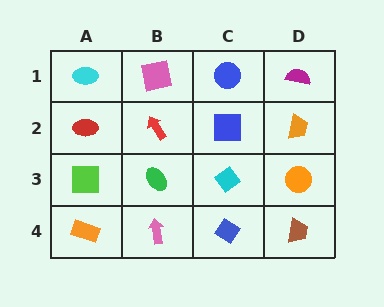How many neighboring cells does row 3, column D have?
3.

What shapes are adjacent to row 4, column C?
A cyan diamond (row 3, column C), a pink arrow (row 4, column B), a brown trapezoid (row 4, column D).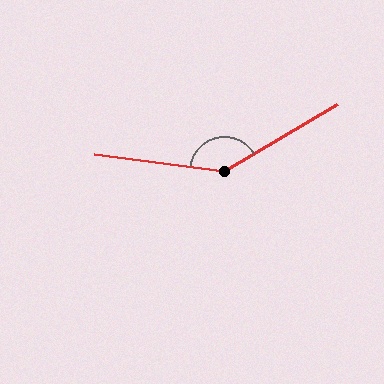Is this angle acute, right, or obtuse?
It is obtuse.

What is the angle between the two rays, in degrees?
Approximately 142 degrees.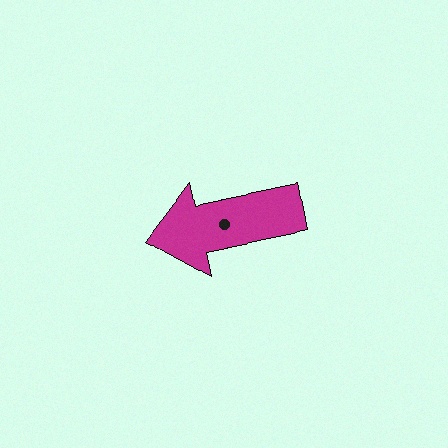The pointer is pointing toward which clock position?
Roughly 9 o'clock.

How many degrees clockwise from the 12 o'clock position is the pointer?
Approximately 258 degrees.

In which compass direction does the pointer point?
West.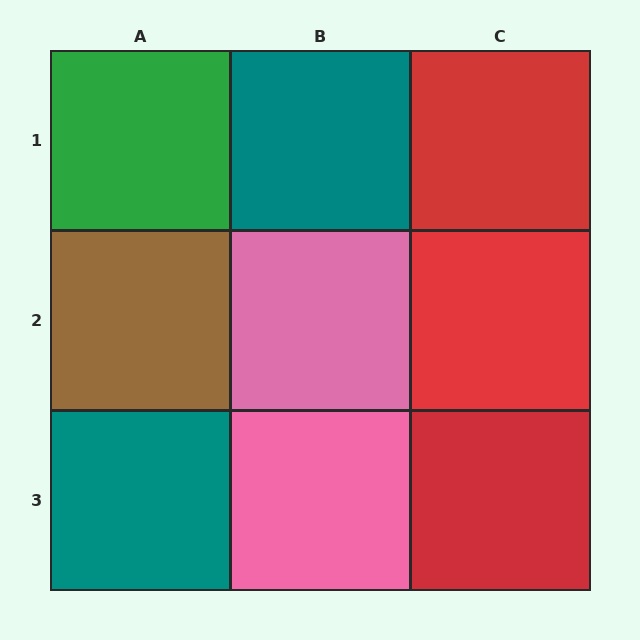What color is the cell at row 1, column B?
Teal.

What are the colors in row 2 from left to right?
Brown, pink, red.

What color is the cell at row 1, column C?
Red.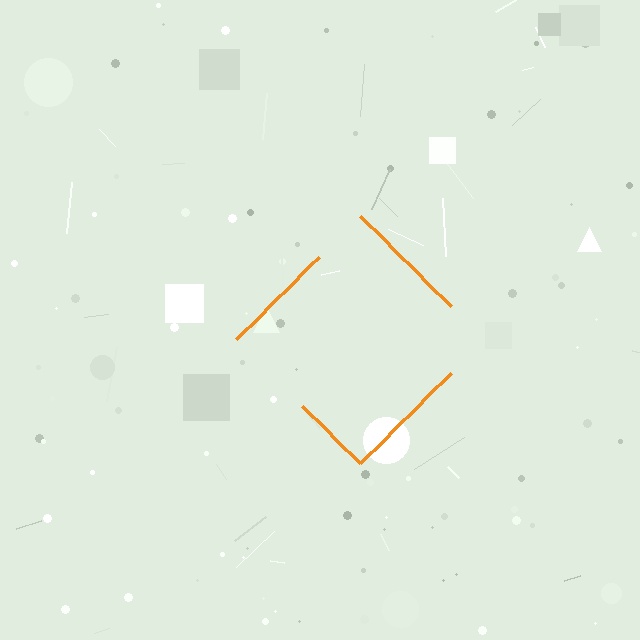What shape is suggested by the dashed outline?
The dashed outline suggests a diamond.